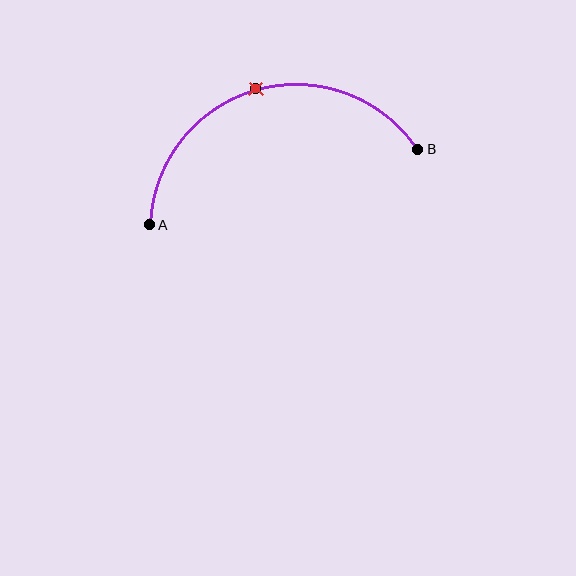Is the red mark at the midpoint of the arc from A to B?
Yes. The red mark lies on the arc at equal arc-length from both A and B — it is the arc midpoint.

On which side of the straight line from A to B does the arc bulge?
The arc bulges above the straight line connecting A and B.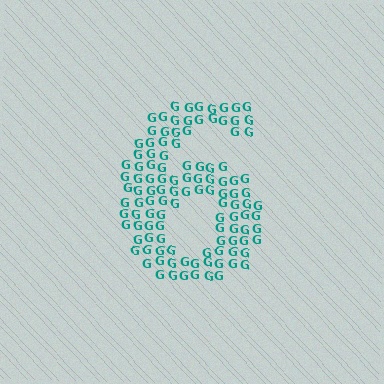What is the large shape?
The large shape is the digit 6.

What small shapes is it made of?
It is made of small letter G's.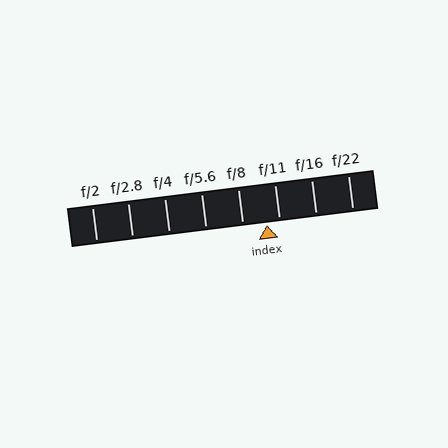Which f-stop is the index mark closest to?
The index mark is closest to f/11.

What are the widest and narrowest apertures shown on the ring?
The widest aperture shown is f/2 and the narrowest is f/22.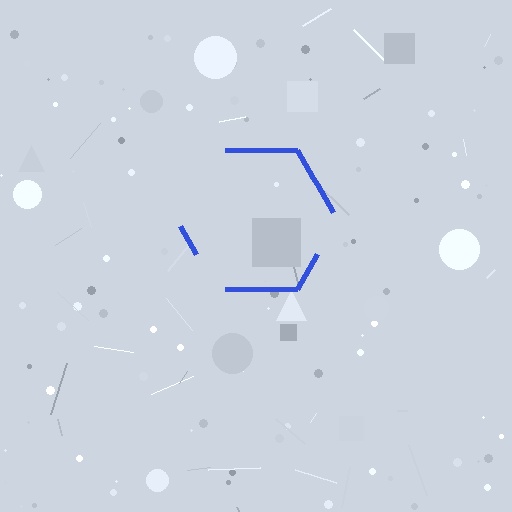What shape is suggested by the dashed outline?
The dashed outline suggests a hexagon.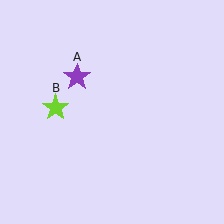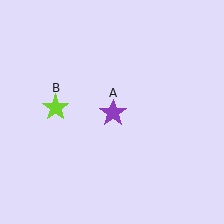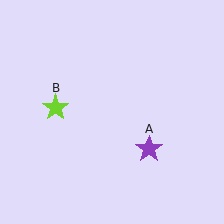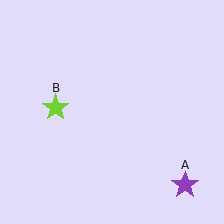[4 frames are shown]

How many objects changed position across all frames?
1 object changed position: purple star (object A).